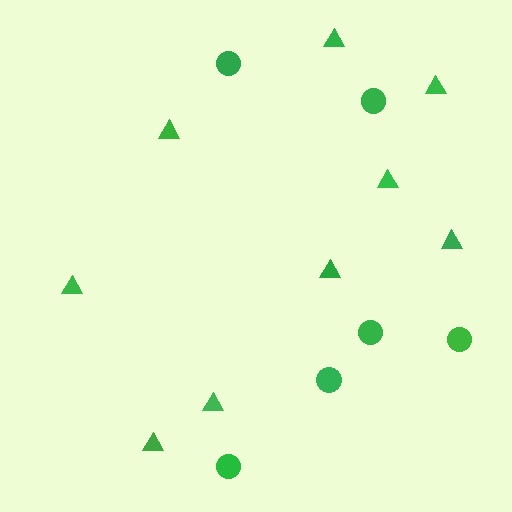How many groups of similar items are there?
There are 2 groups: one group of triangles (9) and one group of circles (6).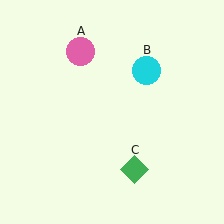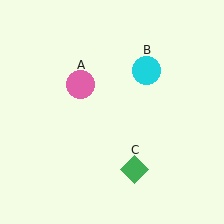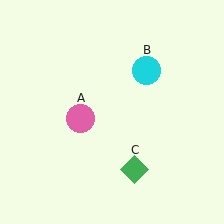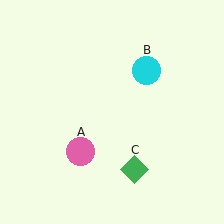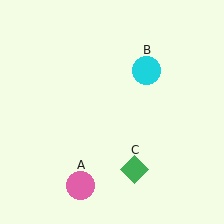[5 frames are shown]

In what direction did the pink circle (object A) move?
The pink circle (object A) moved down.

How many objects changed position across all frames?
1 object changed position: pink circle (object A).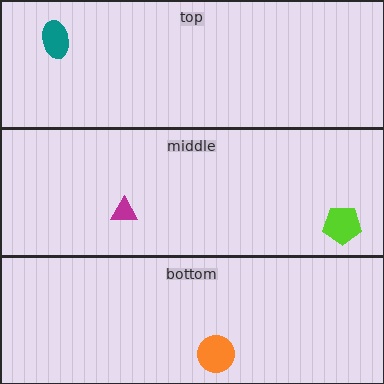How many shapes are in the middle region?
2.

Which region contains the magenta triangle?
The middle region.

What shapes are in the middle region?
The magenta triangle, the lime pentagon.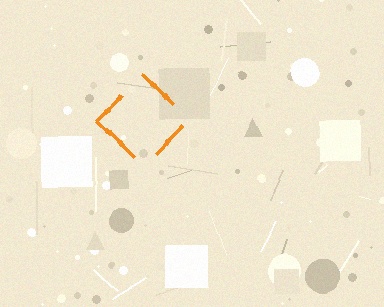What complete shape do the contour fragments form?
The contour fragments form a diamond.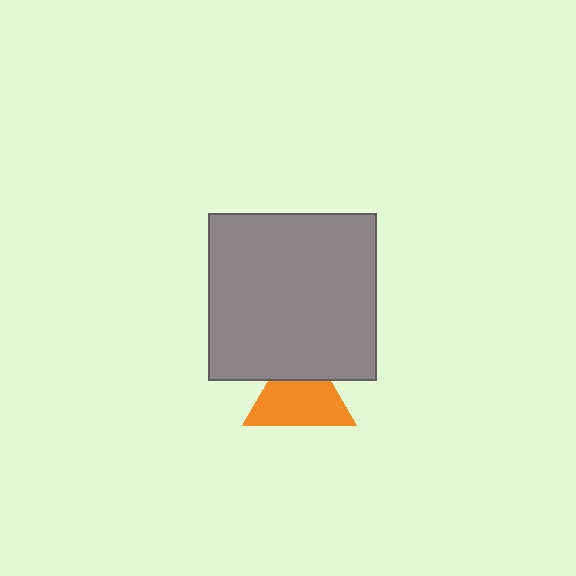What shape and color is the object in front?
The object in front is a gray square.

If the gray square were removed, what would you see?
You would see the complete orange triangle.